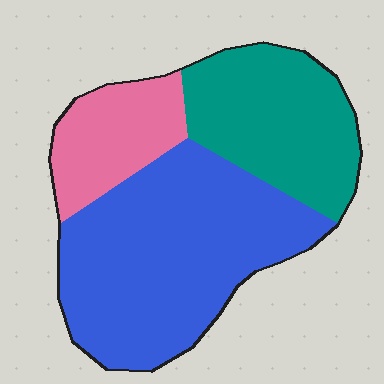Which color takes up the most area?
Blue, at roughly 50%.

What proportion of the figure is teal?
Teal takes up about one third (1/3) of the figure.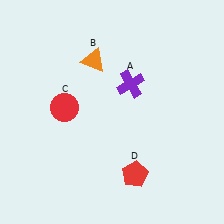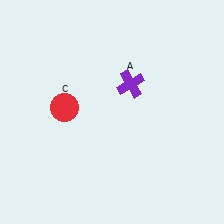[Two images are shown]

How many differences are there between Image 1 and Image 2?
There are 2 differences between the two images.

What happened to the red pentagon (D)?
The red pentagon (D) was removed in Image 2. It was in the bottom-right area of Image 1.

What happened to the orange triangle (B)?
The orange triangle (B) was removed in Image 2. It was in the top-left area of Image 1.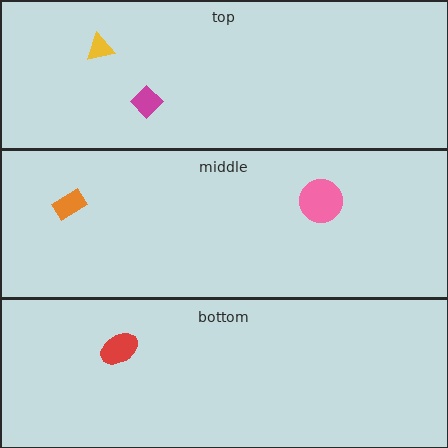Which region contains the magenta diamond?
The top region.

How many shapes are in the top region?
2.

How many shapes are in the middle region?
2.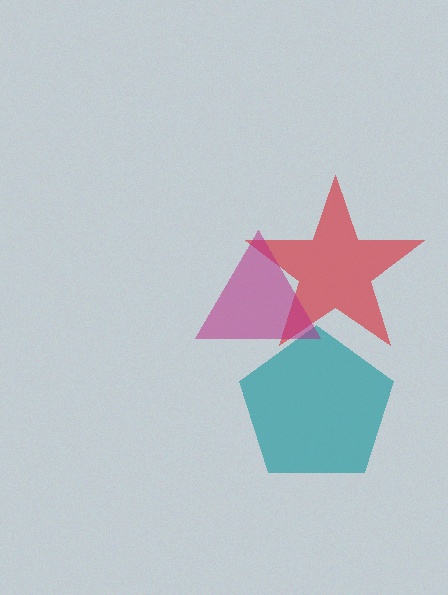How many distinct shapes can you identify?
There are 3 distinct shapes: a teal pentagon, a red star, a magenta triangle.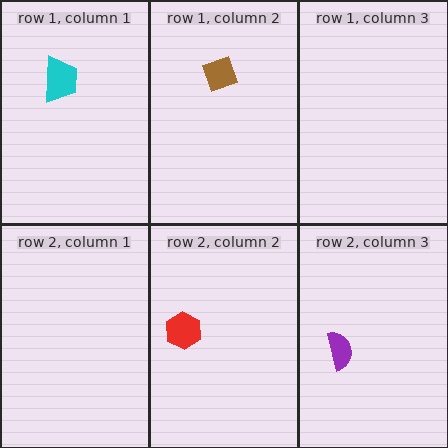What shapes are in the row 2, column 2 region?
The red hexagon.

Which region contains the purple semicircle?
The row 2, column 3 region.